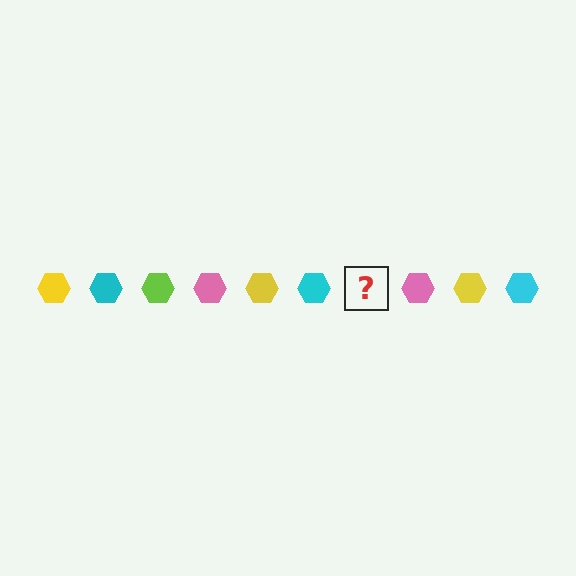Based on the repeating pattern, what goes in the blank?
The blank should be a lime hexagon.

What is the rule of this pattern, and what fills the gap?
The rule is that the pattern cycles through yellow, cyan, lime, pink hexagons. The gap should be filled with a lime hexagon.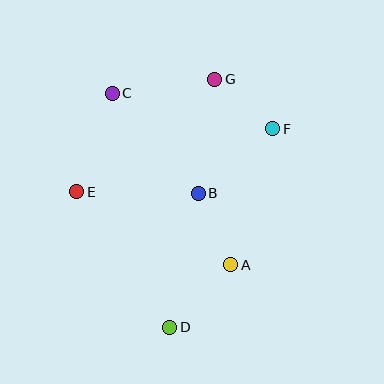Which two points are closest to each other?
Points F and G are closest to each other.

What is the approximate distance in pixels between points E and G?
The distance between E and G is approximately 178 pixels.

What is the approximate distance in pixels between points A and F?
The distance between A and F is approximately 143 pixels.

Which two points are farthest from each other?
Points D and G are farthest from each other.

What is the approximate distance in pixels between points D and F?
The distance between D and F is approximately 224 pixels.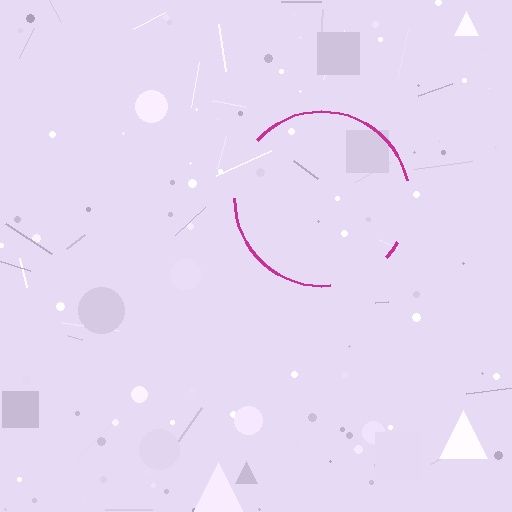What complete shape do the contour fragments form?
The contour fragments form a circle.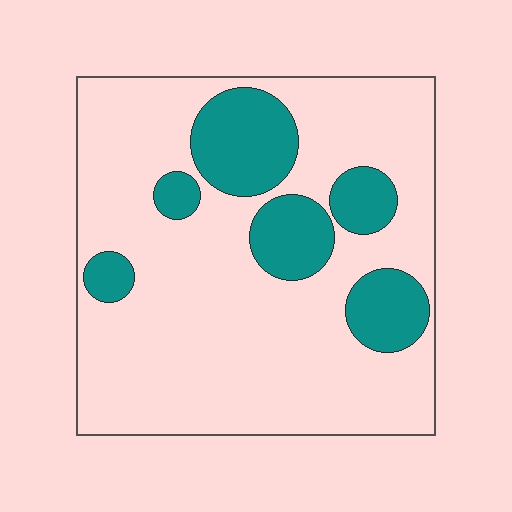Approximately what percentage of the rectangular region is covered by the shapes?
Approximately 20%.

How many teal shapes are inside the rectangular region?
6.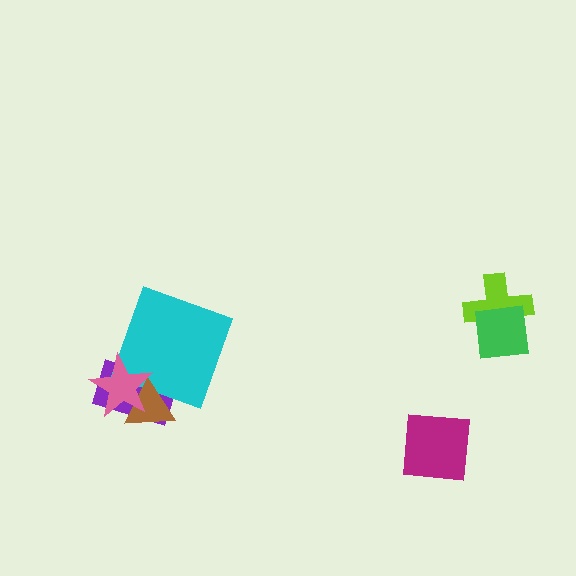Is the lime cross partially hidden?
Yes, it is partially covered by another shape.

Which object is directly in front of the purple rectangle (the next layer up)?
The cyan square is directly in front of the purple rectangle.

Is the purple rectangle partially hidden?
Yes, it is partially covered by another shape.